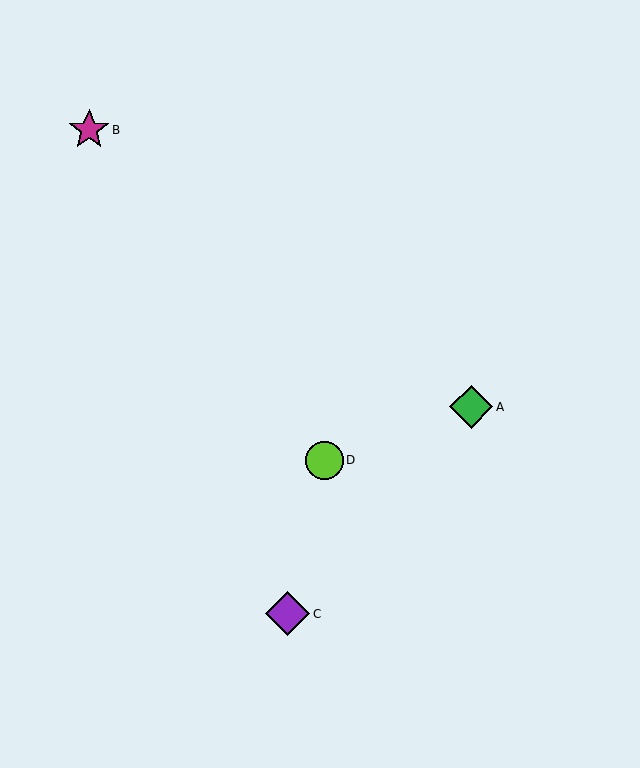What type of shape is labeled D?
Shape D is a lime circle.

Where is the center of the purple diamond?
The center of the purple diamond is at (287, 614).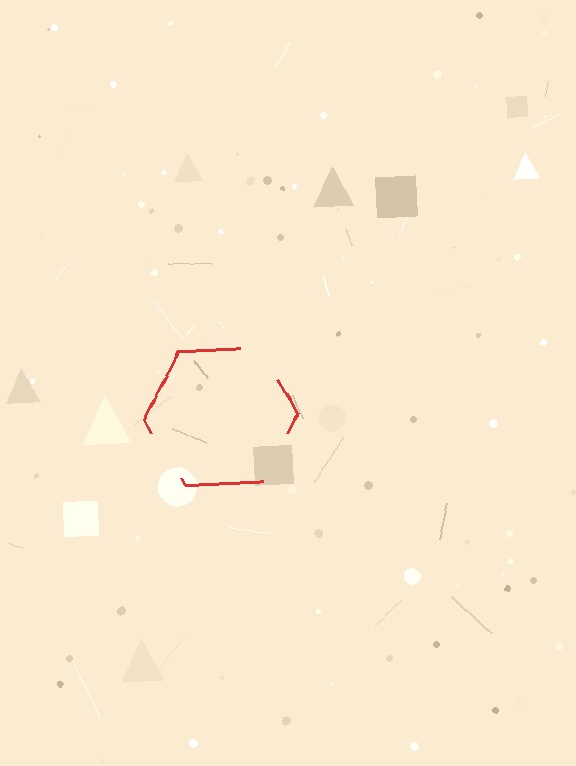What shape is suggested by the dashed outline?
The dashed outline suggests a hexagon.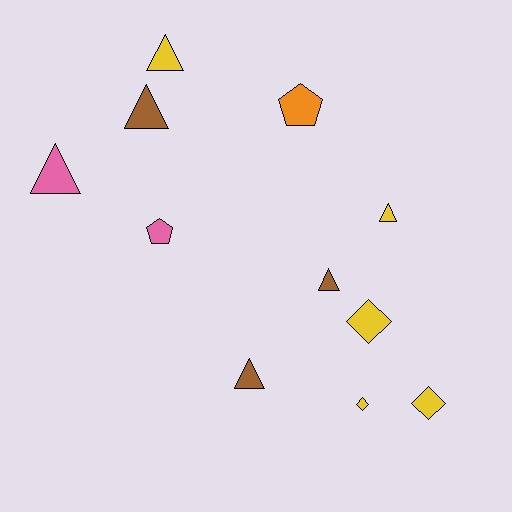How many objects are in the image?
There are 11 objects.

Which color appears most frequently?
Yellow, with 5 objects.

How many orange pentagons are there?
There is 1 orange pentagon.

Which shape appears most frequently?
Triangle, with 6 objects.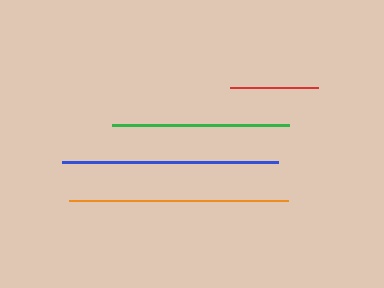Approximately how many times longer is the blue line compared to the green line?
The blue line is approximately 1.2 times the length of the green line.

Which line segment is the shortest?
The red line is the shortest at approximately 88 pixels.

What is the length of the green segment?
The green segment is approximately 176 pixels long.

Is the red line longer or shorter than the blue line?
The blue line is longer than the red line.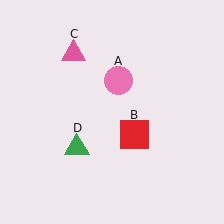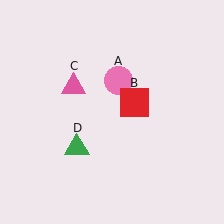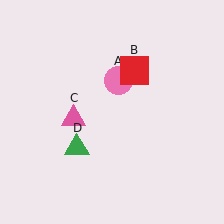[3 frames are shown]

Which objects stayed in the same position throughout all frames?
Pink circle (object A) and green triangle (object D) remained stationary.